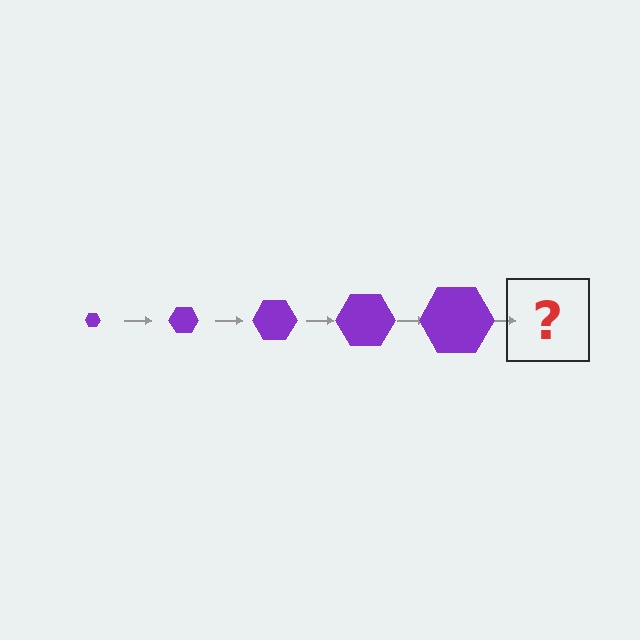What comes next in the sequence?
The next element should be a purple hexagon, larger than the previous one.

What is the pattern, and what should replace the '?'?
The pattern is that the hexagon gets progressively larger each step. The '?' should be a purple hexagon, larger than the previous one.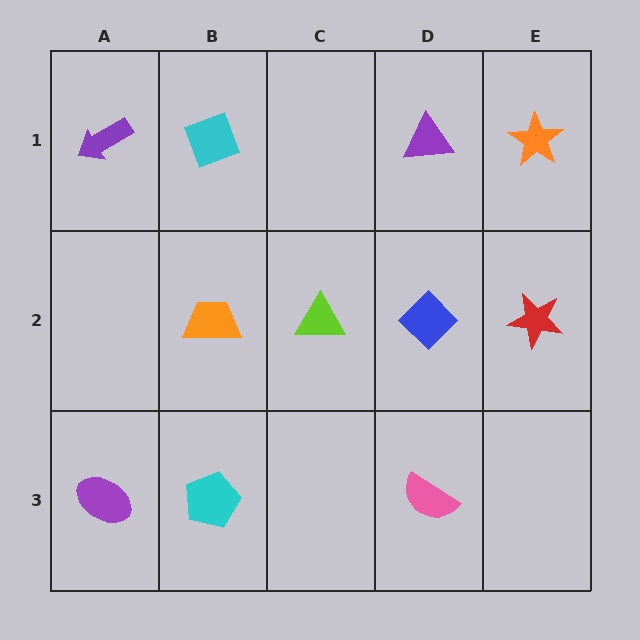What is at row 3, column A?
A purple ellipse.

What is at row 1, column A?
A purple arrow.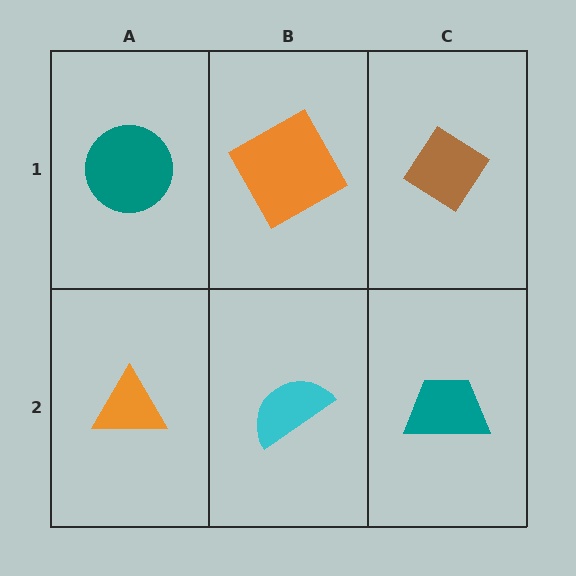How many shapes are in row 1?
3 shapes.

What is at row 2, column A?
An orange triangle.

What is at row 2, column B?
A cyan semicircle.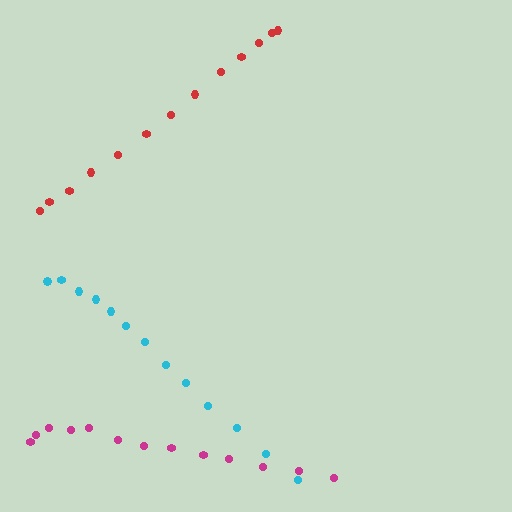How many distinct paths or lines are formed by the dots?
There are 3 distinct paths.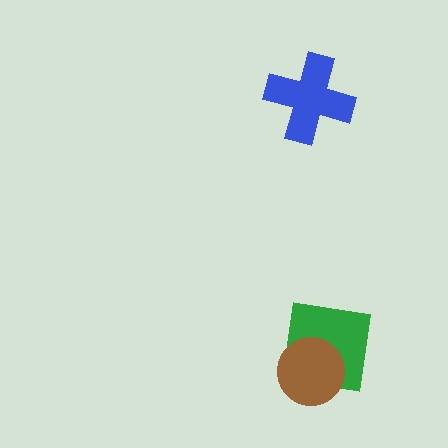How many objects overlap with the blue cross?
0 objects overlap with the blue cross.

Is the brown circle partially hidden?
No, no other shape covers it.